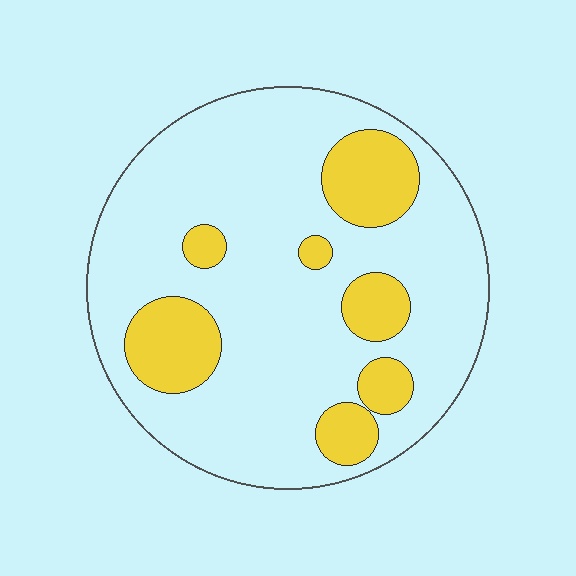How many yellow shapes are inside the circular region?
7.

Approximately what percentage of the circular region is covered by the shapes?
Approximately 20%.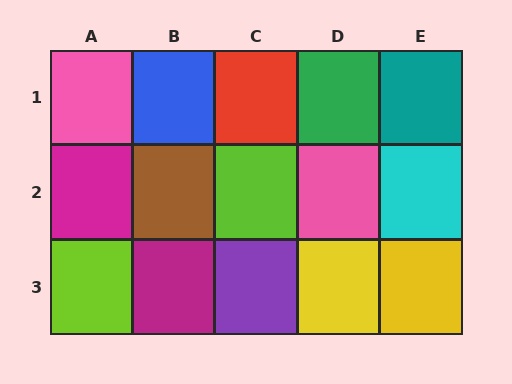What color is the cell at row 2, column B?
Brown.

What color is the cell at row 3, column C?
Purple.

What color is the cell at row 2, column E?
Cyan.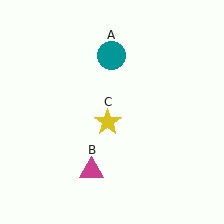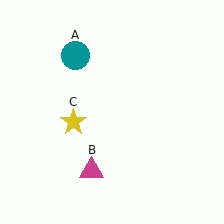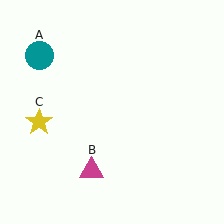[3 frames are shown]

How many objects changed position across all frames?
2 objects changed position: teal circle (object A), yellow star (object C).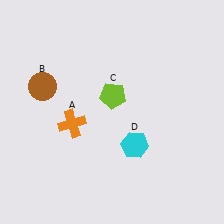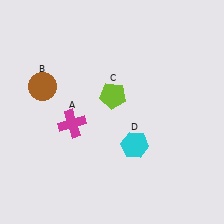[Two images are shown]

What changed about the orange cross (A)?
In Image 1, A is orange. In Image 2, it changed to magenta.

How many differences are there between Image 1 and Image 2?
There is 1 difference between the two images.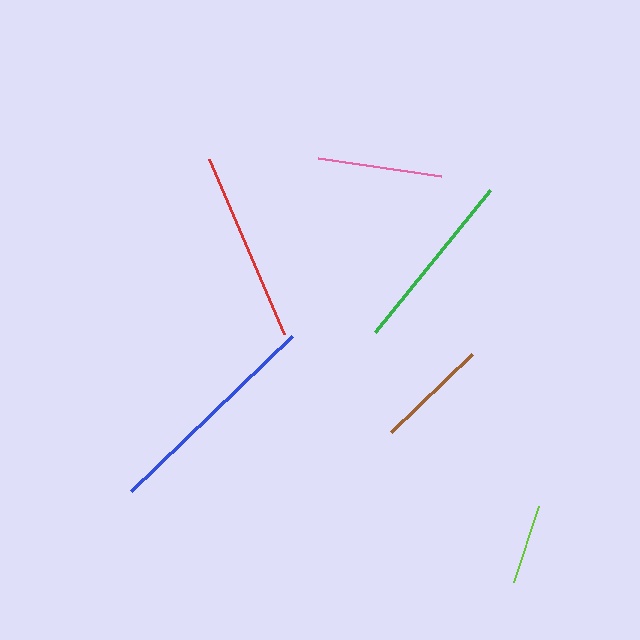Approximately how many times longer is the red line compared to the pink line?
The red line is approximately 1.5 times the length of the pink line.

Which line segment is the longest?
The blue line is the longest at approximately 223 pixels.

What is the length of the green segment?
The green segment is approximately 182 pixels long.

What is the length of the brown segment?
The brown segment is approximately 113 pixels long.